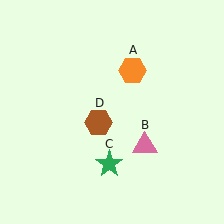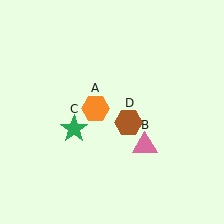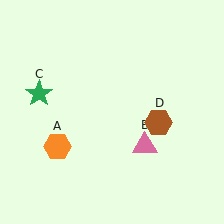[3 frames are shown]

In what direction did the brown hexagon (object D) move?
The brown hexagon (object D) moved right.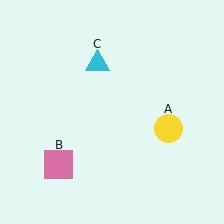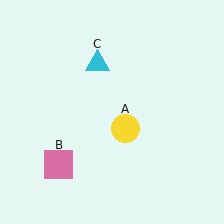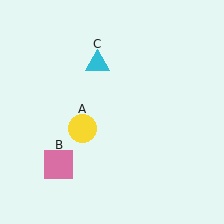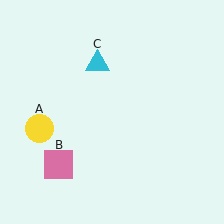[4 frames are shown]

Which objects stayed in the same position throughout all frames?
Pink square (object B) and cyan triangle (object C) remained stationary.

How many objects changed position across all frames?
1 object changed position: yellow circle (object A).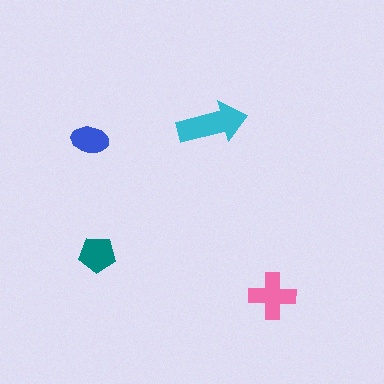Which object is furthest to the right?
The pink cross is rightmost.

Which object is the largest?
The cyan arrow.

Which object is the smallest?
The blue ellipse.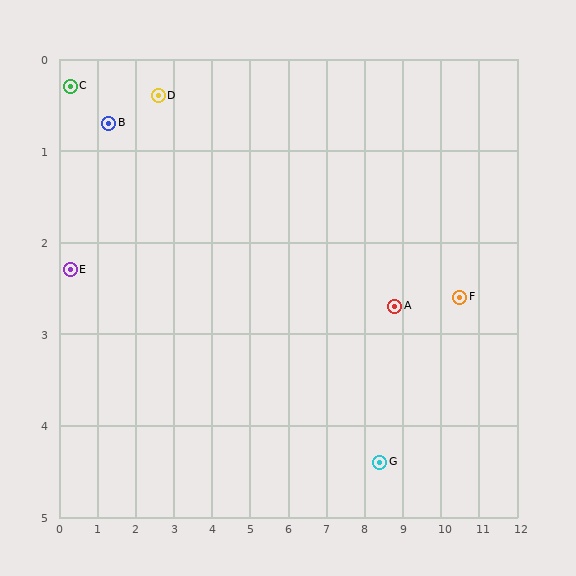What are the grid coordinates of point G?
Point G is at approximately (8.4, 4.4).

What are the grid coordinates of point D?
Point D is at approximately (2.6, 0.4).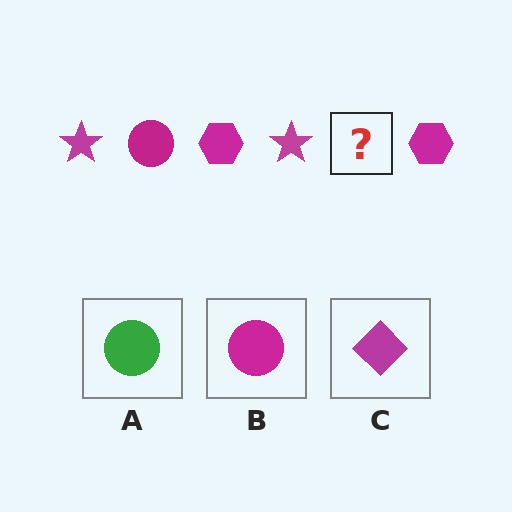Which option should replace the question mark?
Option B.